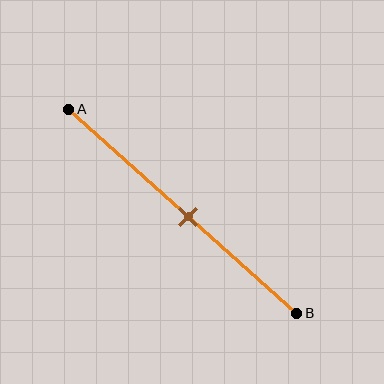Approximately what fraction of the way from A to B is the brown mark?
The brown mark is approximately 55% of the way from A to B.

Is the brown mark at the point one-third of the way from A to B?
No, the mark is at about 55% from A, not at the 33% one-third point.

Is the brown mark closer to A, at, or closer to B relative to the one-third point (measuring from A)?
The brown mark is closer to point B than the one-third point of segment AB.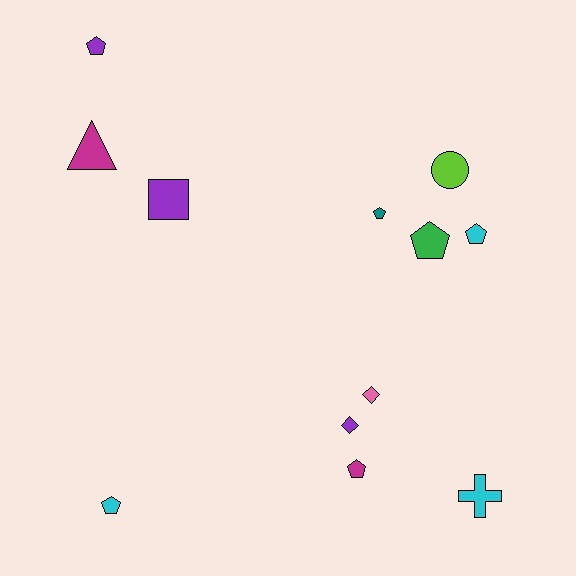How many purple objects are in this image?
There are 3 purple objects.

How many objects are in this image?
There are 12 objects.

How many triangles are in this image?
There is 1 triangle.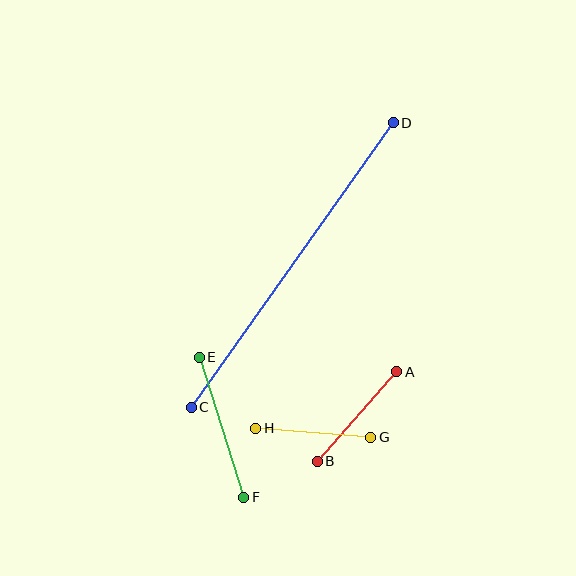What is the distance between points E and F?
The distance is approximately 147 pixels.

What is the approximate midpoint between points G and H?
The midpoint is at approximately (313, 433) pixels.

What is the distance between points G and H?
The distance is approximately 116 pixels.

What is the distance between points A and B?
The distance is approximately 120 pixels.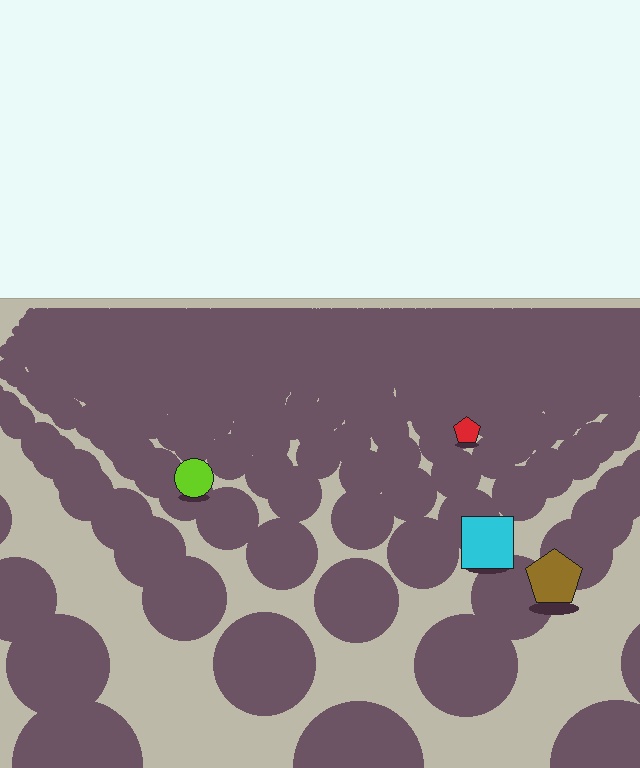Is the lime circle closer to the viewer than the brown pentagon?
No. The brown pentagon is closer — you can tell from the texture gradient: the ground texture is coarser near it.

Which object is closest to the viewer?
The brown pentagon is closest. The texture marks near it are larger and more spread out.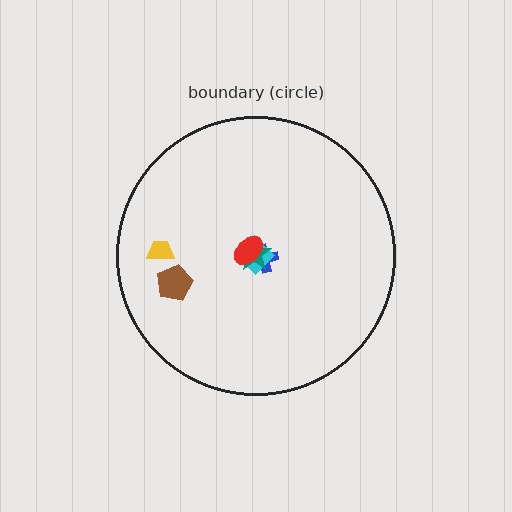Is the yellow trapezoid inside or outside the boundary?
Inside.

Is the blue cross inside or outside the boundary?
Inside.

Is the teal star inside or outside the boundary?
Inside.